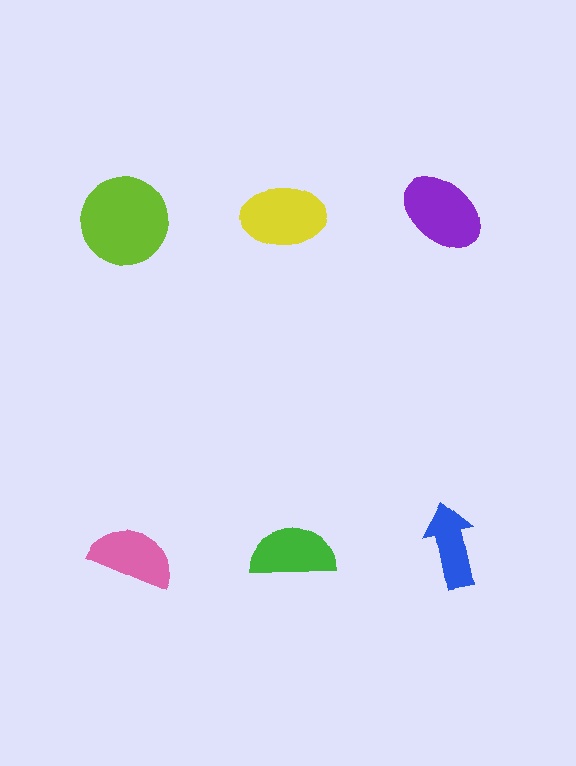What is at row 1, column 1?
A lime circle.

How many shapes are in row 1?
3 shapes.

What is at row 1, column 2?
A yellow ellipse.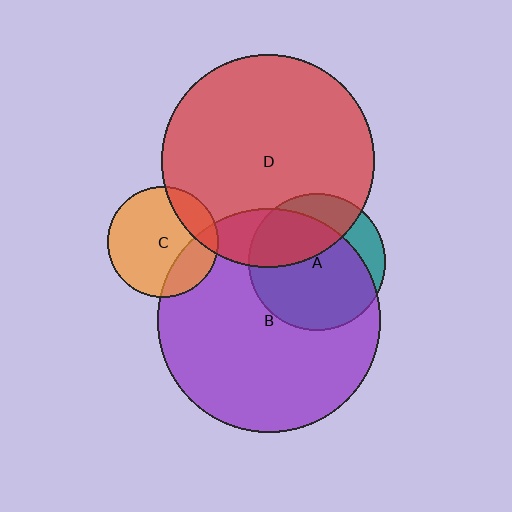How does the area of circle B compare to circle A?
Approximately 2.7 times.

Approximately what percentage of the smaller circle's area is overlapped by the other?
Approximately 15%.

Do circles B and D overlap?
Yes.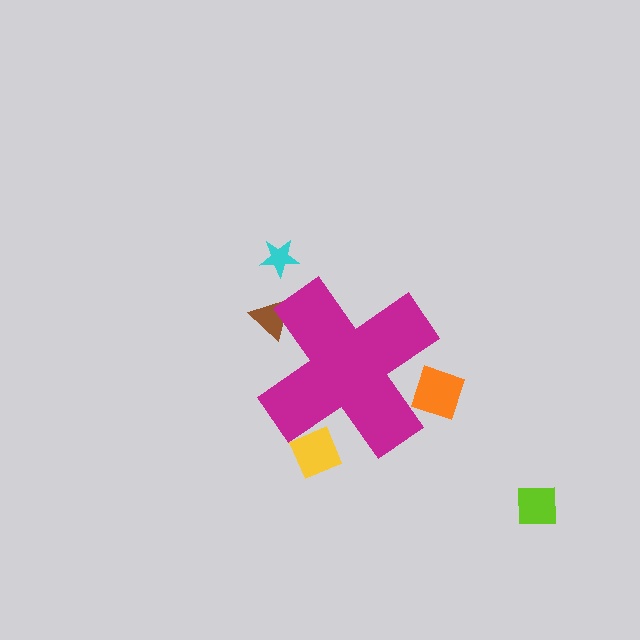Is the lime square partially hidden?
No, the lime square is fully visible.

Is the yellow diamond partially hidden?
Yes, the yellow diamond is partially hidden behind the magenta cross.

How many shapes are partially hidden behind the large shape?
3 shapes are partially hidden.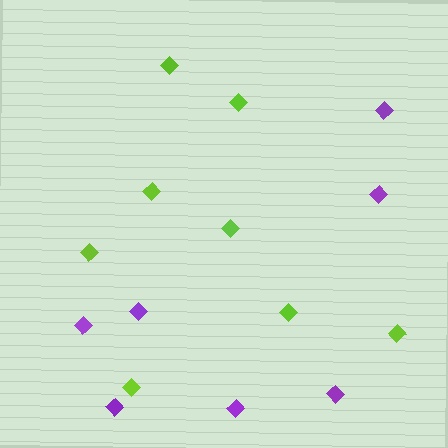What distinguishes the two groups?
There are 2 groups: one group of lime diamonds (8) and one group of purple diamonds (7).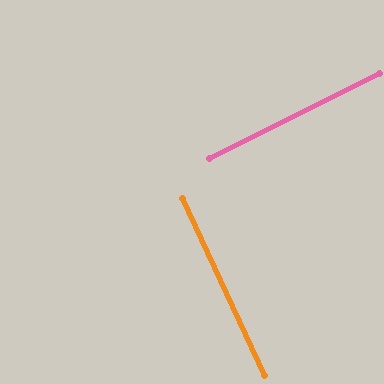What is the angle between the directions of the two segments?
Approximately 88 degrees.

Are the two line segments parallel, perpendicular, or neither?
Perpendicular — they meet at approximately 88°.